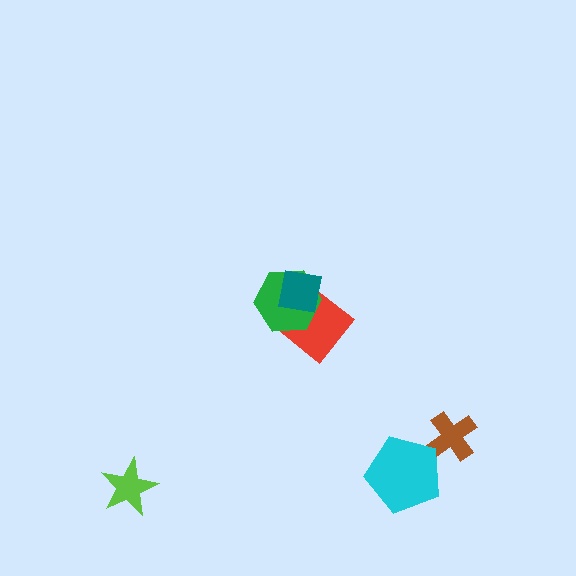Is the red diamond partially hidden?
Yes, it is partially covered by another shape.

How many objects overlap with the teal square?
2 objects overlap with the teal square.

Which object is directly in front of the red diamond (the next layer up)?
The green hexagon is directly in front of the red diamond.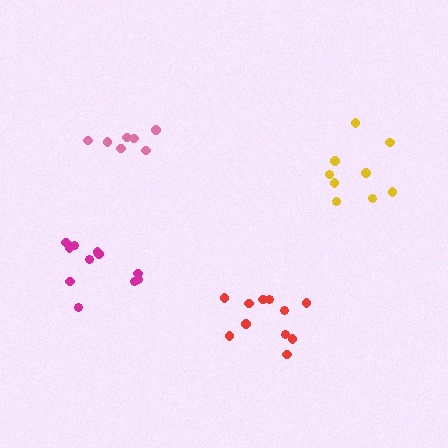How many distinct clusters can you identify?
There are 4 distinct clusters.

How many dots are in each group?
Group 1: 7 dots, Group 2: 11 dots, Group 3: 9 dots, Group 4: 11 dots (38 total).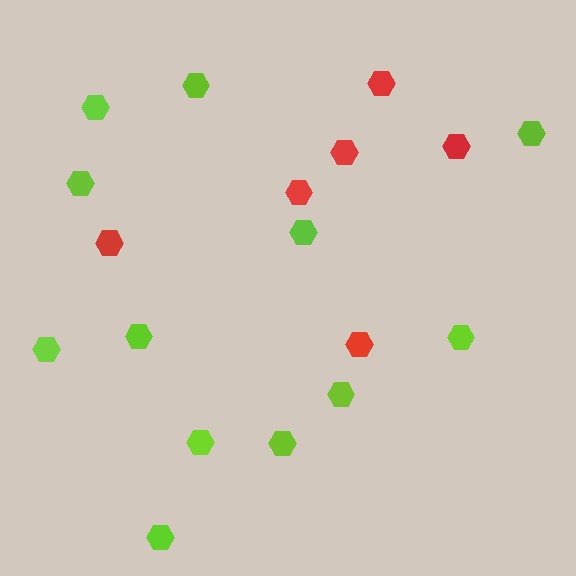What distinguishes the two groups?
There are 2 groups: one group of lime hexagons (12) and one group of red hexagons (6).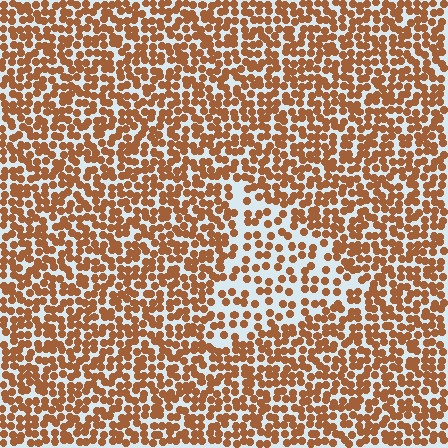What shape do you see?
I see a triangle.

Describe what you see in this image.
The image contains small brown elements arranged at two different densities. A triangle-shaped region is visible where the elements are less densely packed than the surrounding area.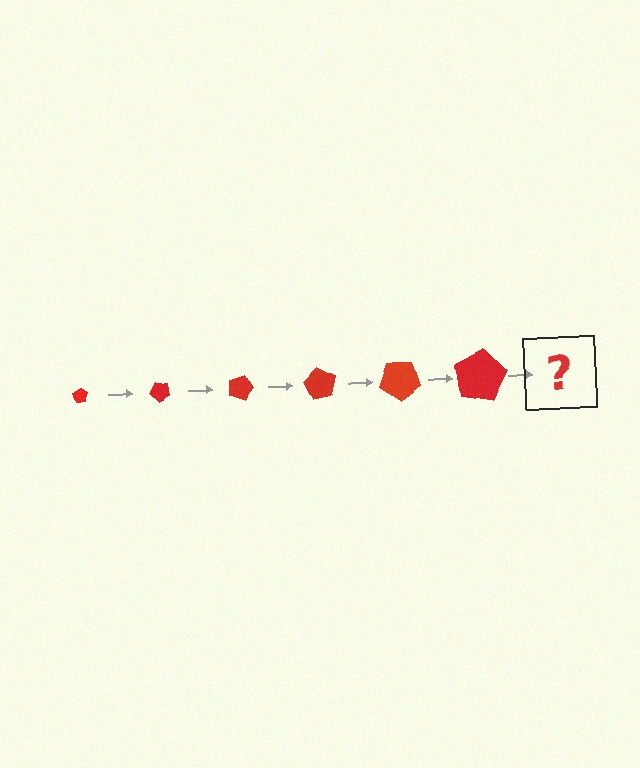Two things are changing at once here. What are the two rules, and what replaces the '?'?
The two rules are that the pentagon grows larger each step and it rotates 45 degrees each step. The '?' should be a pentagon, larger than the previous one and rotated 270 degrees from the start.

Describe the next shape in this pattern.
It should be a pentagon, larger than the previous one and rotated 270 degrees from the start.